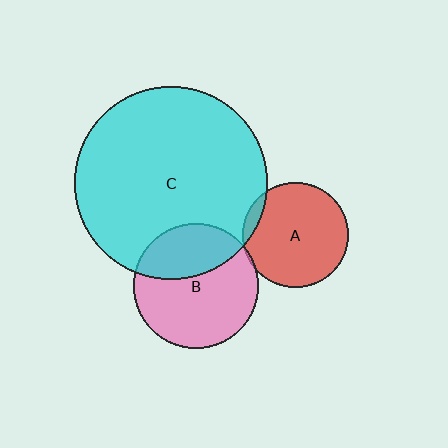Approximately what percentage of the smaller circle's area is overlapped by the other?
Approximately 35%.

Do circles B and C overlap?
Yes.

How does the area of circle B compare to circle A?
Approximately 1.4 times.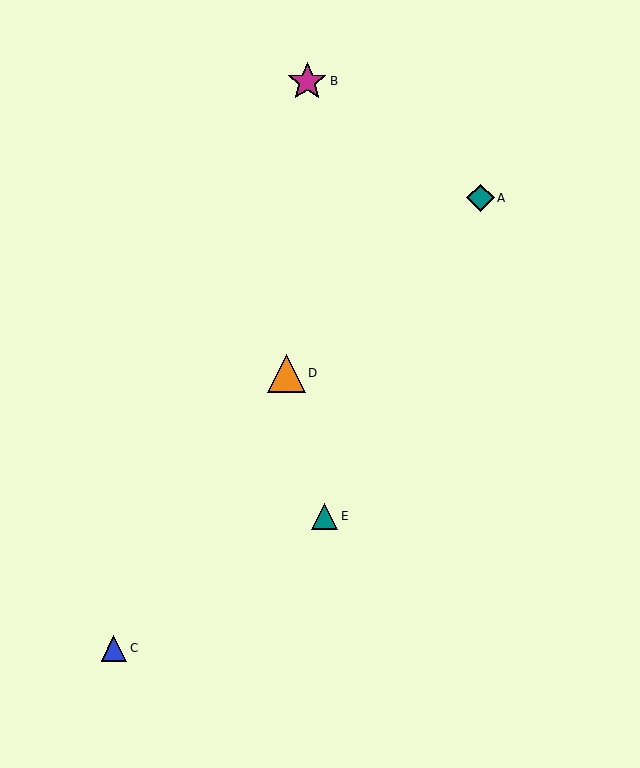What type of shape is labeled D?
Shape D is an orange triangle.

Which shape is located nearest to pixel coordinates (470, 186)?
The teal diamond (labeled A) at (481, 198) is nearest to that location.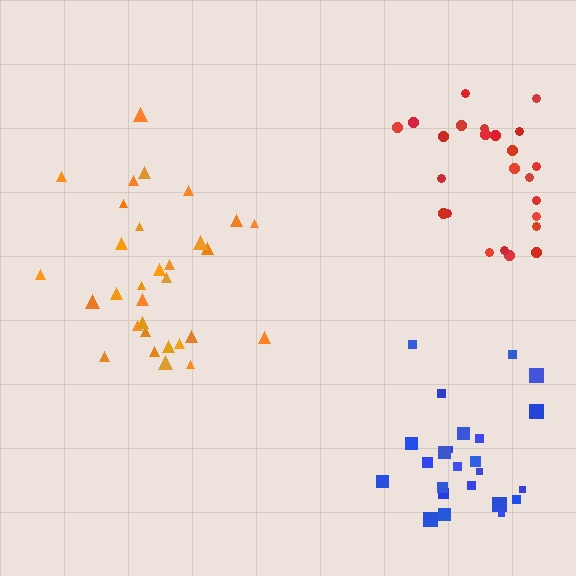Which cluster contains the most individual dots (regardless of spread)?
Orange (31).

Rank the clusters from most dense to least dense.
blue, red, orange.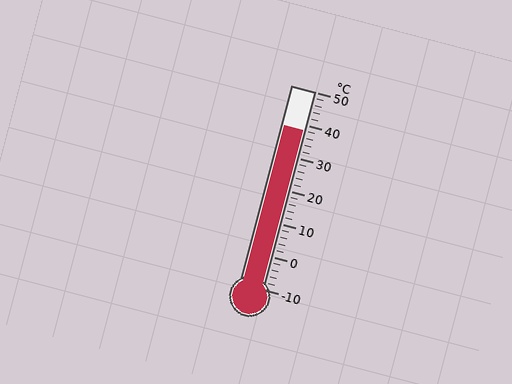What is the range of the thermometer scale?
The thermometer scale ranges from -10°C to 50°C.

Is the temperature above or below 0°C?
The temperature is above 0°C.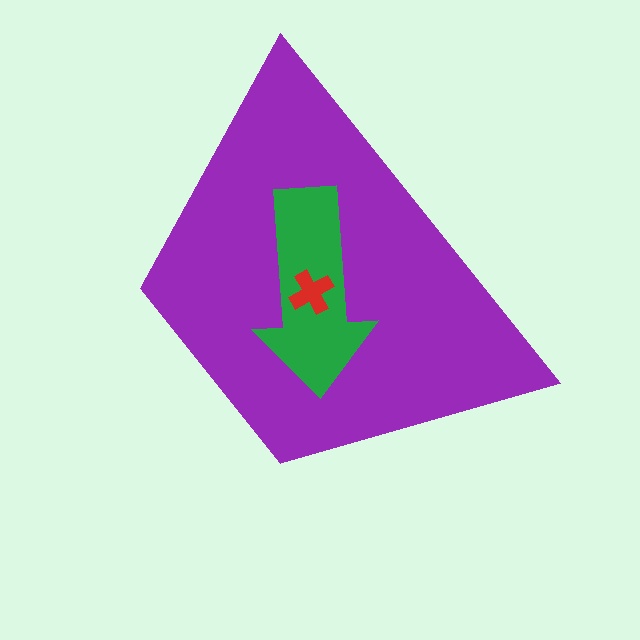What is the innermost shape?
The red cross.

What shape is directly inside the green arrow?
The red cross.